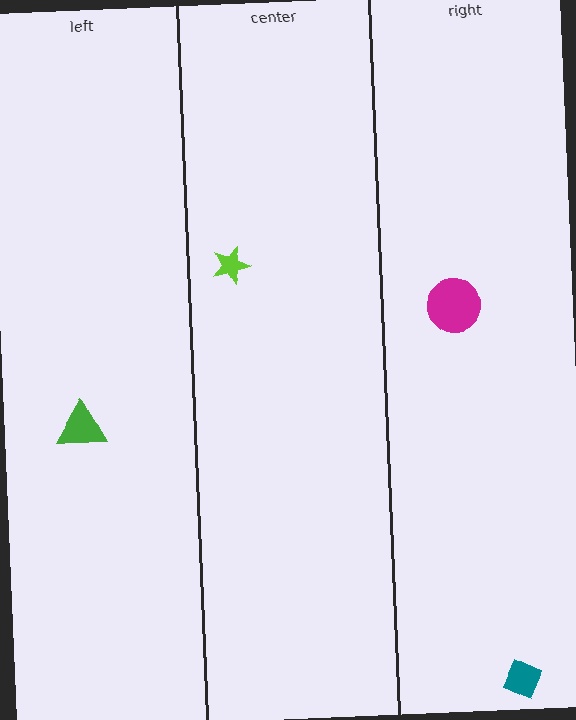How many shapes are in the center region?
1.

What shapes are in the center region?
The lime star.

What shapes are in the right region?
The magenta circle, the teal diamond.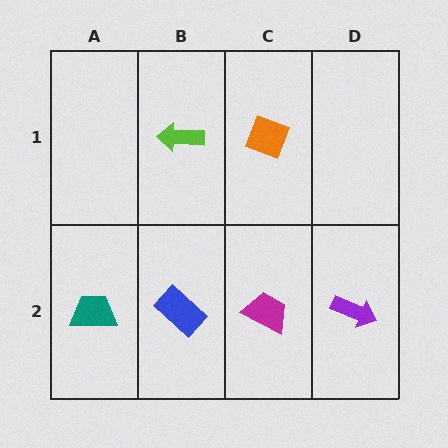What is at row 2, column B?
A blue rectangle.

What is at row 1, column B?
A lime arrow.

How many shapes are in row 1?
2 shapes.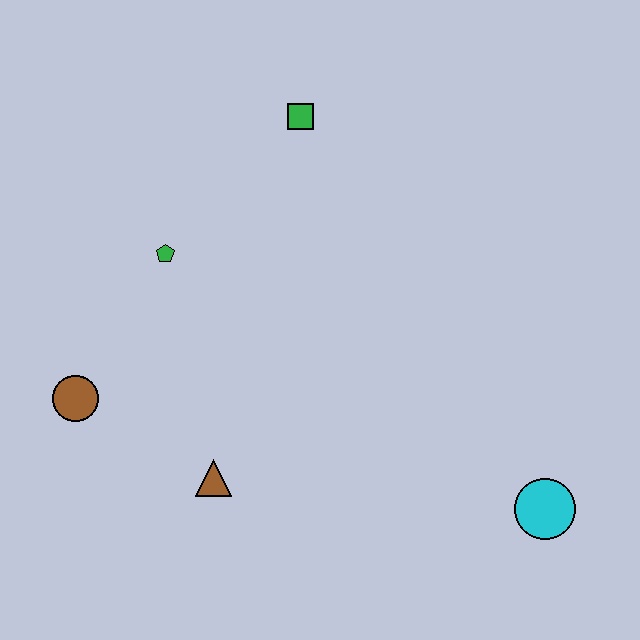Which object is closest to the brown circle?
The brown triangle is closest to the brown circle.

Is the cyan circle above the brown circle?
No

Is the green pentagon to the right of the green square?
No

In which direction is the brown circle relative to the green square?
The brown circle is below the green square.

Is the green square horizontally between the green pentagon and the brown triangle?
No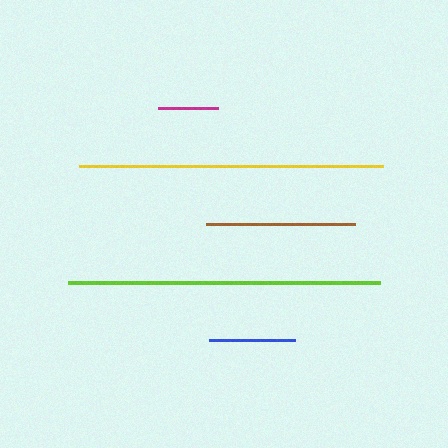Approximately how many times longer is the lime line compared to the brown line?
The lime line is approximately 2.1 times the length of the brown line.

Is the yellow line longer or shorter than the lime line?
The lime line is longer than the yellow line.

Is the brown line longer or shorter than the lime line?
The lime line is longer than the brown line.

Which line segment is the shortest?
The magenta line is the shortest at approximately 60 pixels.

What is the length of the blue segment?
The blue segment is approximately 86 pixels long.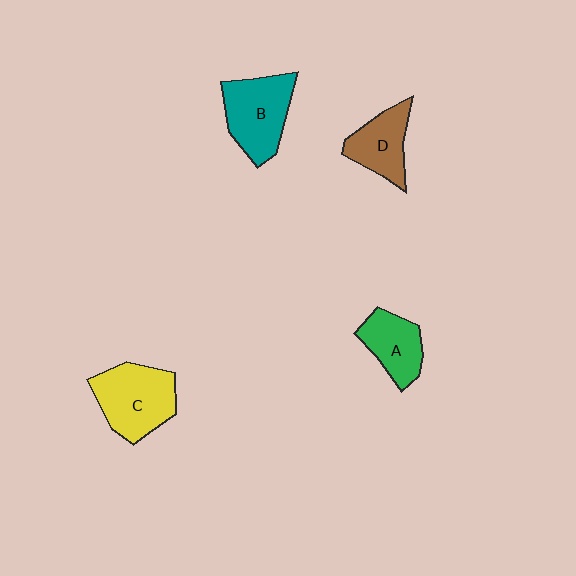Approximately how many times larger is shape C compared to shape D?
Approximately 1.4 times.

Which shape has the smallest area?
Shape A (green).